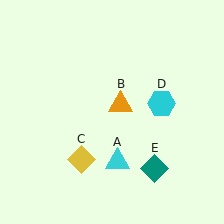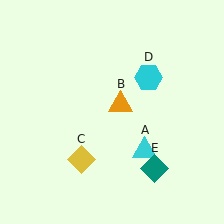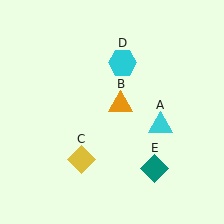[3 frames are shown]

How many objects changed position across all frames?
2 objects changed position: cyan triangle (object A), cyan hexagon (object D).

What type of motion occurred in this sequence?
The cyan triangle (object A), cyan hexagon (object D) rotated counterclockwise around the center of the scene.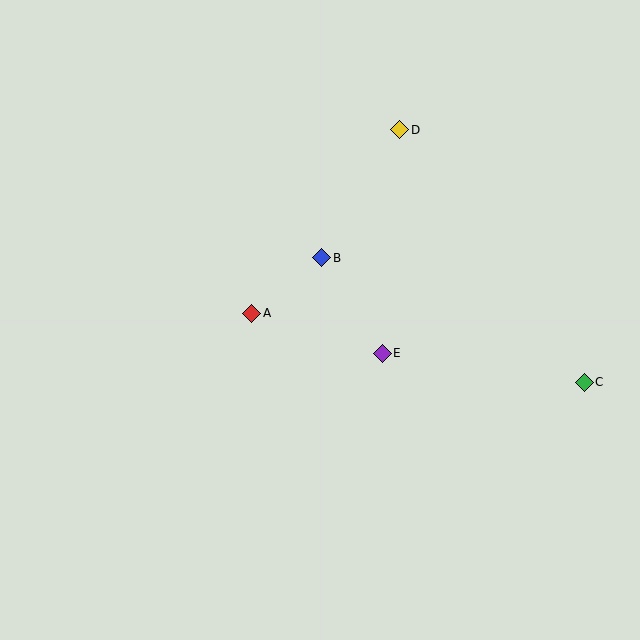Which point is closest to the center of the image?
Point B at (322, 258) is closest to the center.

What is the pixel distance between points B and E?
The distance between B and E is 113 pixels.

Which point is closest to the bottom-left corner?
Point A is closest to the bottom-left corner.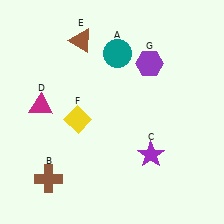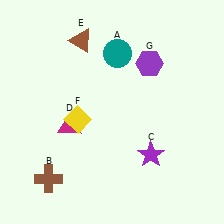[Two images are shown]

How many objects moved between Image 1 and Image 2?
1 object moved between the two images.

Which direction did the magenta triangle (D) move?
The magenta triangle (D) moved right.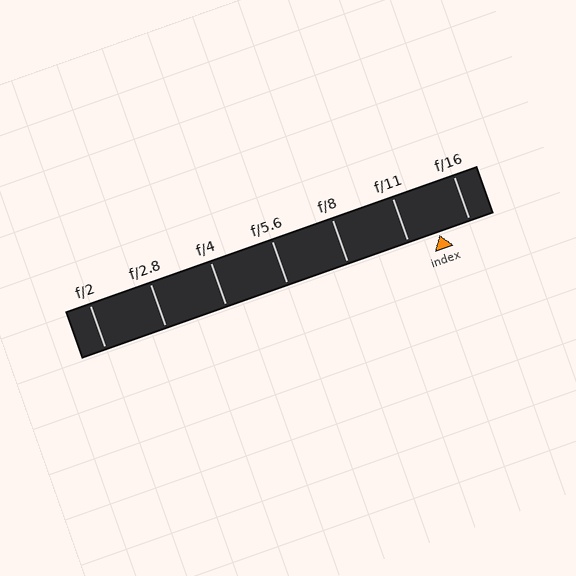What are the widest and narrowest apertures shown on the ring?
The widest aperture shown is f/2 and the narrowest is f/16.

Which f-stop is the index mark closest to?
The index mark is closest to f/11.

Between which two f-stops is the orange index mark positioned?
The index mark is between f/11 and f/16.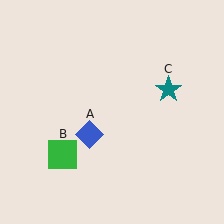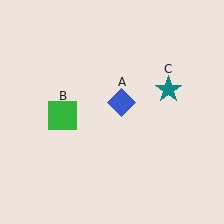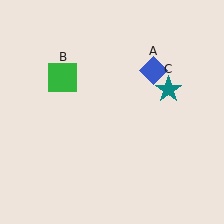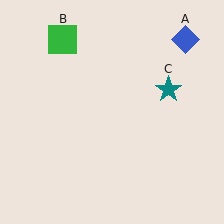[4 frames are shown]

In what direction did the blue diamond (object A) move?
The blue diamond (object A) moved up and to the right.